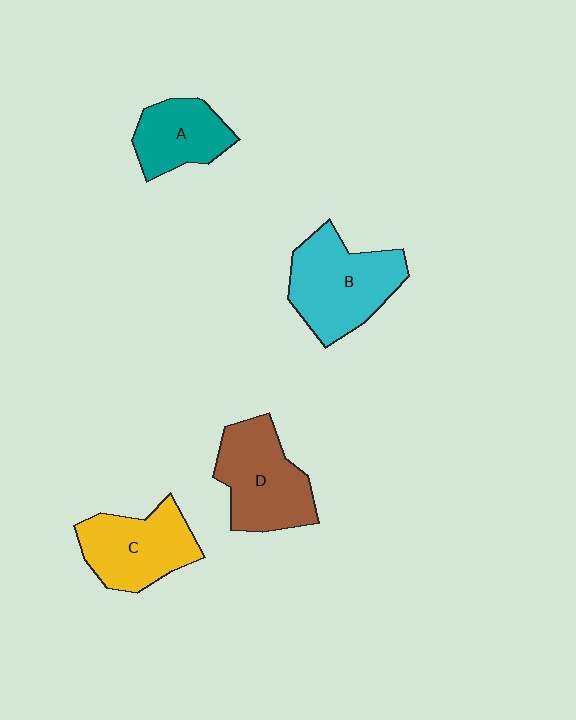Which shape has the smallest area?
Shape A (teal).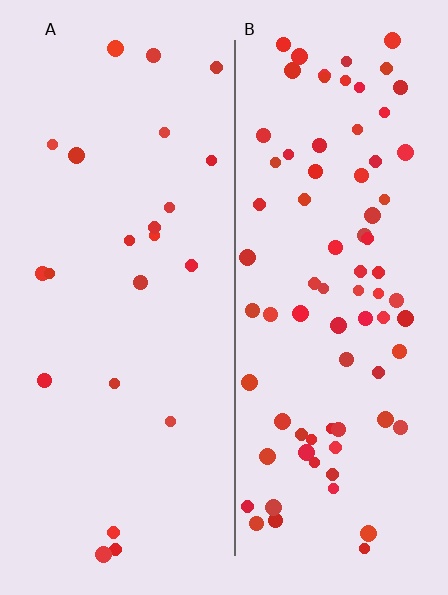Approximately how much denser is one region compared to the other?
Approximately 3.5× — region B over region A.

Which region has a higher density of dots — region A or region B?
B (the right).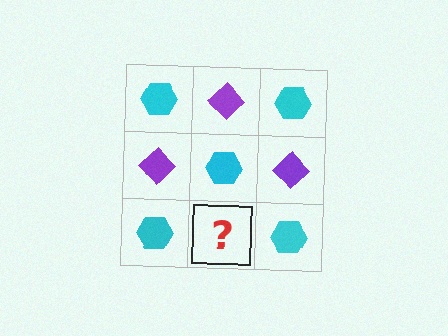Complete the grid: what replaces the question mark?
The question mark should be replaced with a purple diamond.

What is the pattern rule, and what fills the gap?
The rule is that it alternates cyan hexagon and purple diamond in a checkerboard pattern. The gap should be filled with a purple diamond.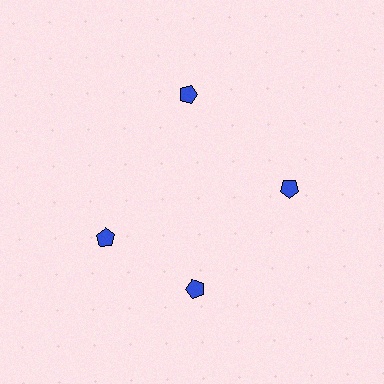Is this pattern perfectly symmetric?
No. The 4 blue pentagons are arranged in a ring, but one element near the 9 o'clock position is rotated out of alignment along the ring, breaking the 4-fold rotational symmetry.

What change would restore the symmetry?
The symmetry would be restored by rotating it back into even spacing with its neighbors so that all 4 pentagons sit at equal angles and equal distance from the center.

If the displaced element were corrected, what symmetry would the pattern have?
It would have 4-fold rotational symmetry — the pattern would map onto itself every 90 degrees.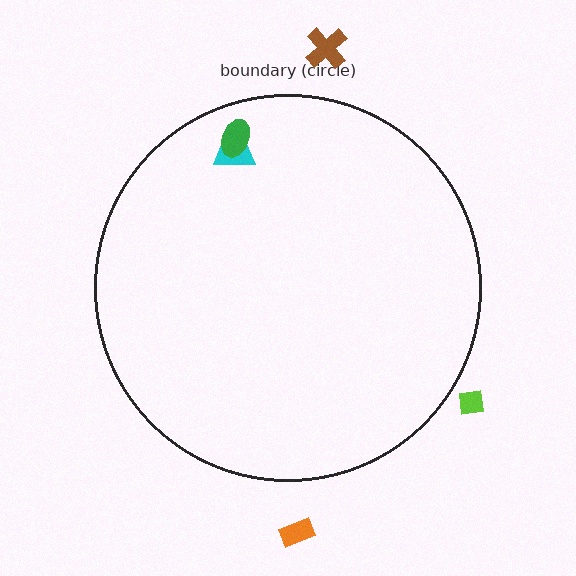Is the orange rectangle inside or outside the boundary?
Outside.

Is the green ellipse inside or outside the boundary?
Inside.